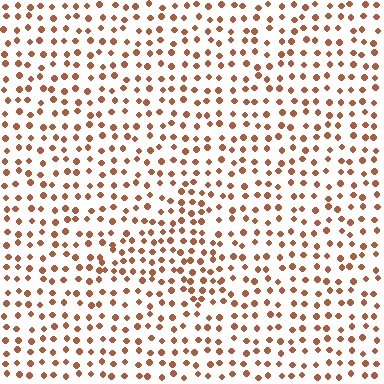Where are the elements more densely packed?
The elements are more densely packed inside the triangle boundary.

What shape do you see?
I see a triangle.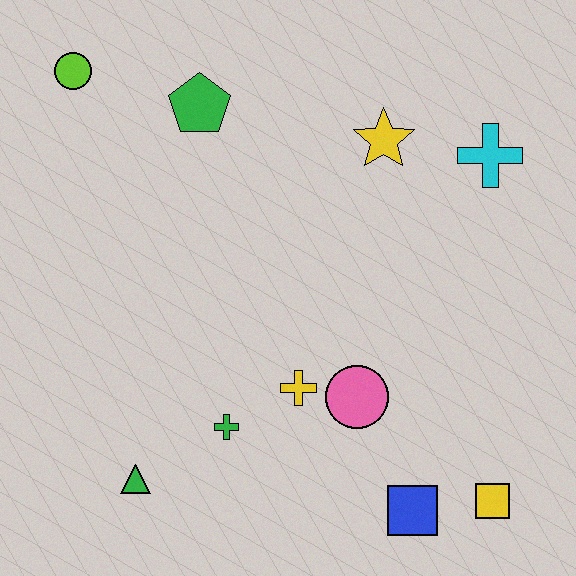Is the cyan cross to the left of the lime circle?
No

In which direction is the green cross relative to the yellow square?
The green cross is to the left of the yellow square.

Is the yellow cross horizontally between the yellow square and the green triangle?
Yes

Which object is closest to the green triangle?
The green cross is closest to the green triangle.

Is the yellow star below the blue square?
No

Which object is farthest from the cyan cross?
The green triangle is farthest from the cyan cross.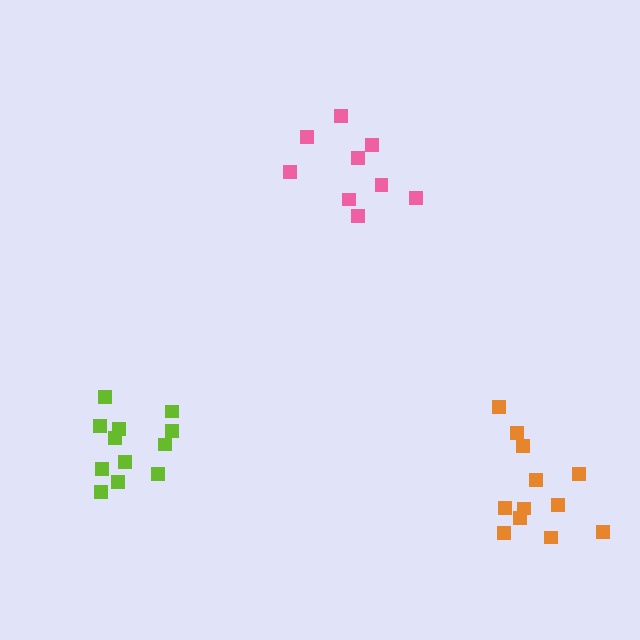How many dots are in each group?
Group 1: 9 dots, Group 2: 12 dots, Group 3: 12 dots (33 total).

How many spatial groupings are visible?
There are 3 spatial groupings.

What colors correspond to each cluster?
The clusters are colored: pink, lime, orange.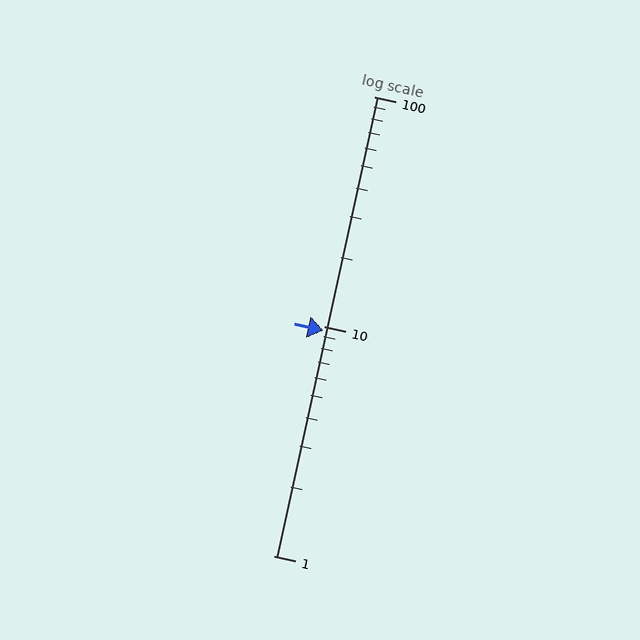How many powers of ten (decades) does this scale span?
The scale spans 2 decades, from 1 to 100.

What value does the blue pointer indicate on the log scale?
The pointer indicates approximately 9.6.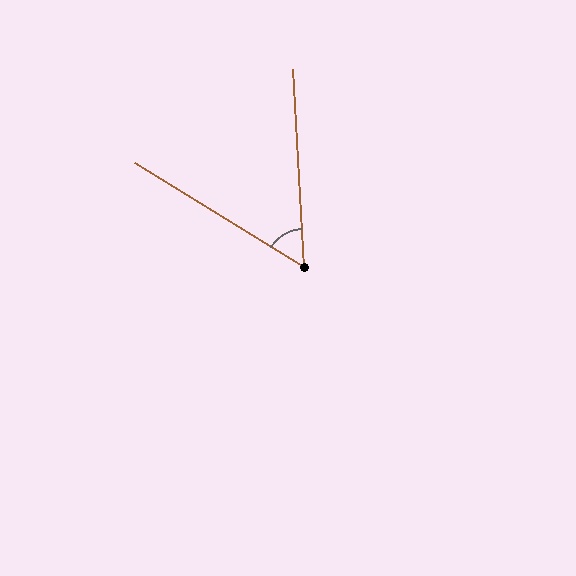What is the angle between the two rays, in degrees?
Approximately 55 degrees.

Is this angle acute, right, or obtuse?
It is acute.